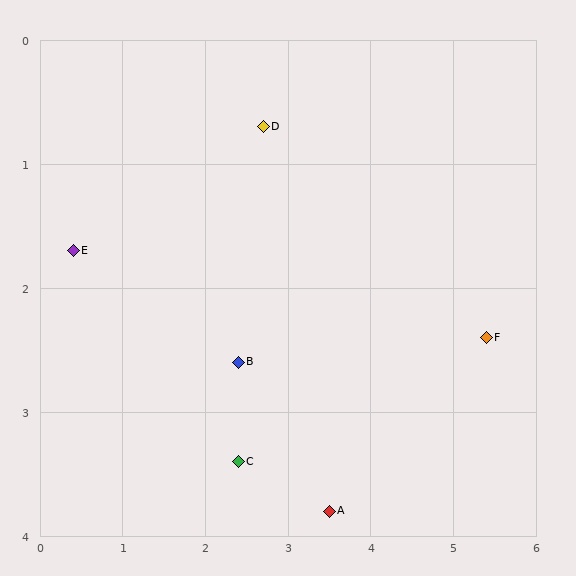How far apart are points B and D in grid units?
Points B and D are about 1.9 grid units apart.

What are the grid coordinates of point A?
Point A is at approximately (3.5, 3.8).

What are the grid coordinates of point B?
Point B is at approximately (2.4, 2.6).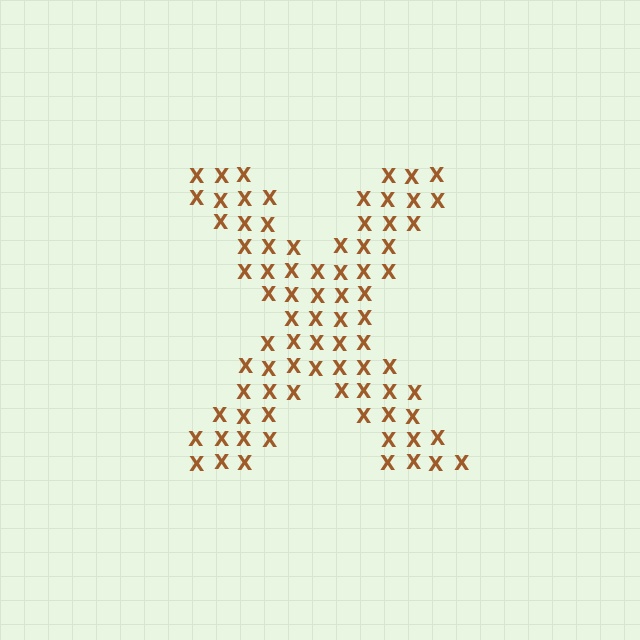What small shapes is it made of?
It is made of small letter X's.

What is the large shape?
The large shape is the letter X.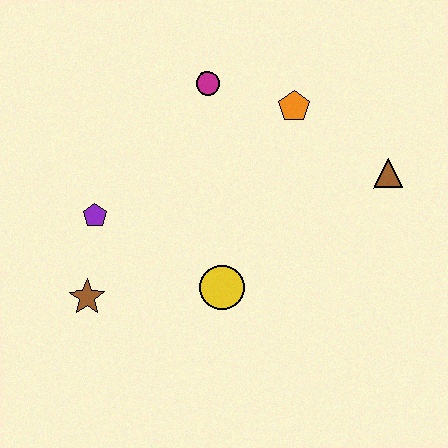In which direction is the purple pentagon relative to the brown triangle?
The purple pentagon is to the left of the brown triangle.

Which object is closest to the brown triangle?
The orange pentagon is closest to the brown triangle.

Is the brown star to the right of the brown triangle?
No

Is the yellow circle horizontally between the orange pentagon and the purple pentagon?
Yes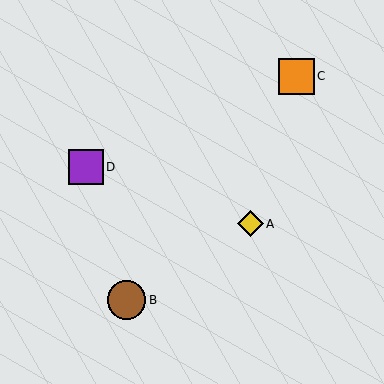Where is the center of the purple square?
The center of the purple square is at (86, 167).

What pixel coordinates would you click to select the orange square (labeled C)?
Click at (296, 76) to select the orange square C.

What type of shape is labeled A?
Shape A is a yellow diamond.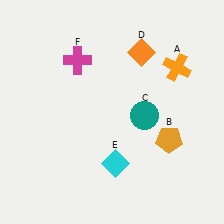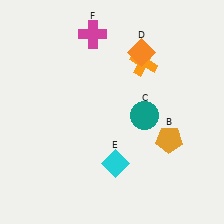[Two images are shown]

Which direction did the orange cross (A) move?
The orange cross (A) moved left.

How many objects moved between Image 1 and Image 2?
2 objects moved between the two images.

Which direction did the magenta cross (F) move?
The magenta cross (F) moved up.